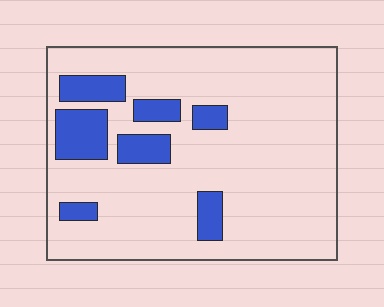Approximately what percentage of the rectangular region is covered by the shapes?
Approximately 15%.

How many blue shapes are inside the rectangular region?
7.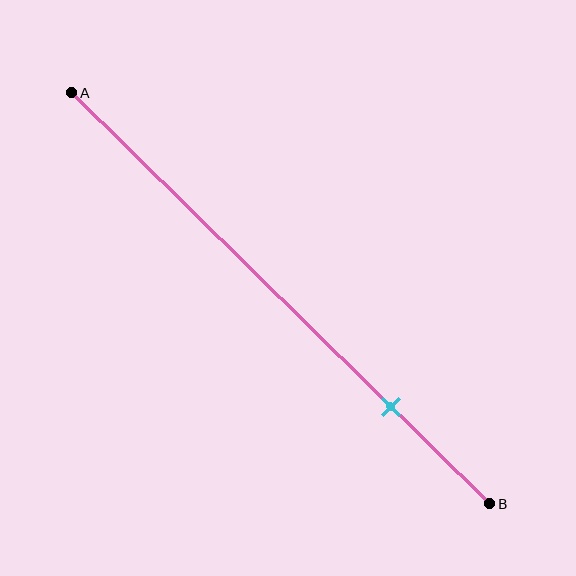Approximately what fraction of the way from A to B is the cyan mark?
The cyan mark is approximately 75% of the way from A to B.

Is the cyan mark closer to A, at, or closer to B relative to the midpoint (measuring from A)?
The cyan mark is closer to point B than the midpoint of segment AB.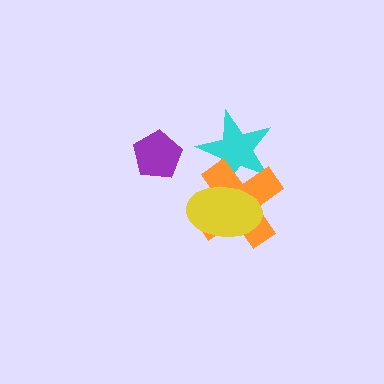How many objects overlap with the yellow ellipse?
2 objects overlap with the yellow ellipse.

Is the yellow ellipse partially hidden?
No, no other shape covers it.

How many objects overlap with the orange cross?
2 objects overlap with the orange cross.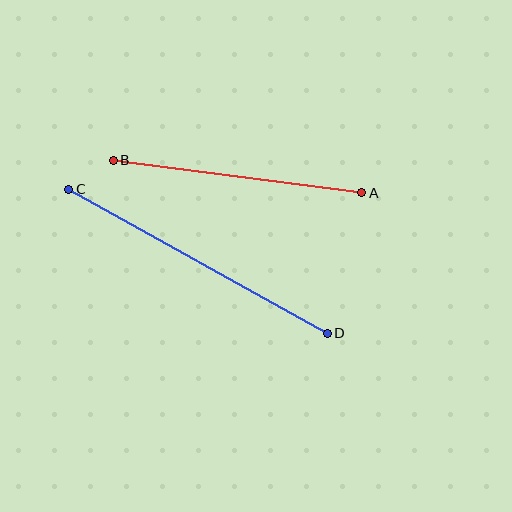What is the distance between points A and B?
The distance is approximately 251 pixels.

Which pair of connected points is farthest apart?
Points C and D are farthest apart.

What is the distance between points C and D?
The distance is approximately 296 pixels.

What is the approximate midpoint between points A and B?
The midpoint is at approximately (238, 177) pixels.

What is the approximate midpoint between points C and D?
The midpoint is at approximately (198, 261) pixels.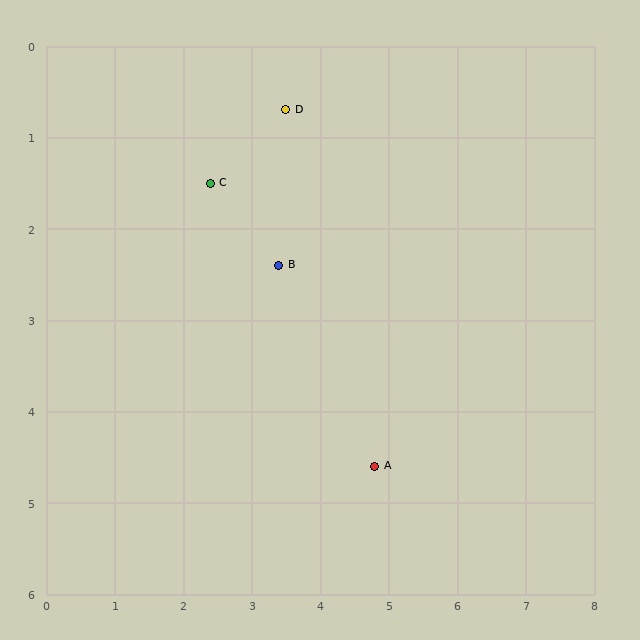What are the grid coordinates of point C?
Point C is at approximately (2.4, 1.5).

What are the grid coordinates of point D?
Point D is at approximately (3.5, 0.7).